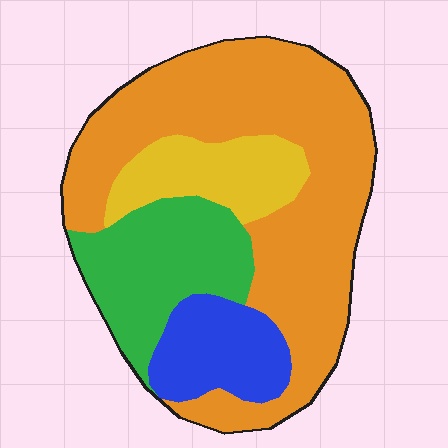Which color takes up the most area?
Orange, at roughly 55%.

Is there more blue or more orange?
Orange.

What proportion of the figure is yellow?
Yellow takes up about one eighth (1/8) of the figure.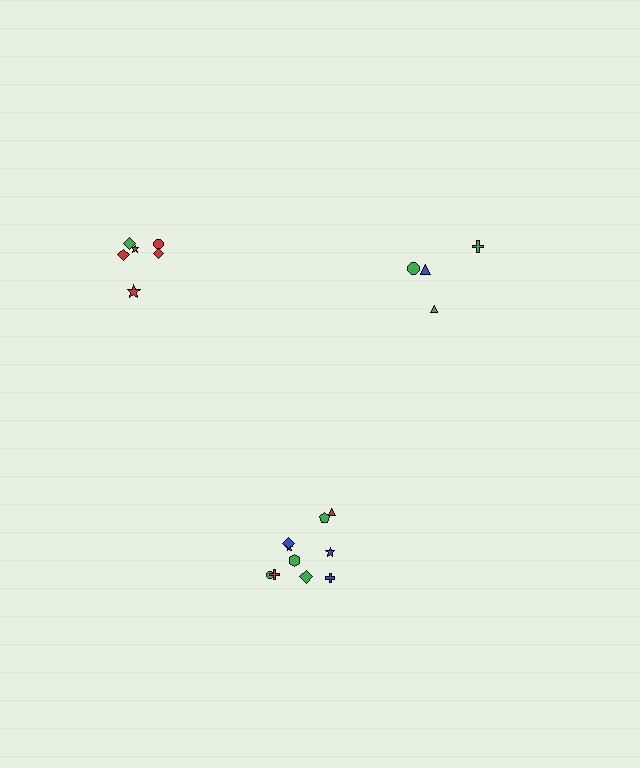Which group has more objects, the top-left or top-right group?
The top-left group.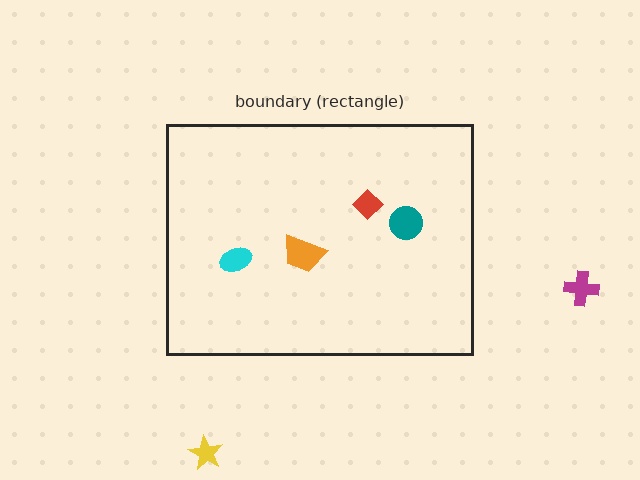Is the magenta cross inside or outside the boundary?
Outside.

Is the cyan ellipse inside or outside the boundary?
Inside.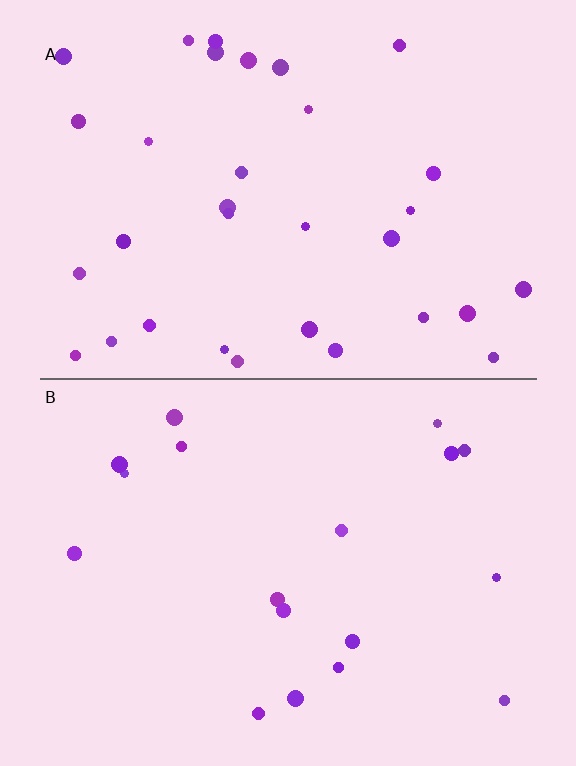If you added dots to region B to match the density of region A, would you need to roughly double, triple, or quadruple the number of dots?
Approximately double.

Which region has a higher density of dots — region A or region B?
A (the top).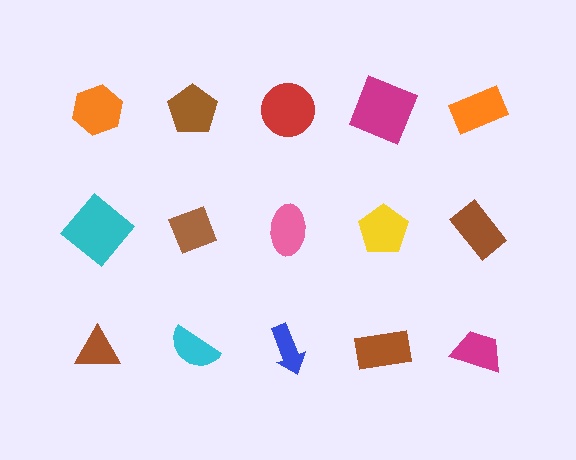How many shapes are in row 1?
5 shapes.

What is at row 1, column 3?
A red circle.